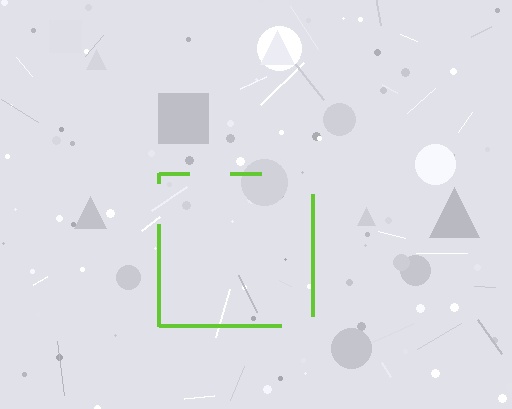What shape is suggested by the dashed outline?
The dashed outline suggests a square.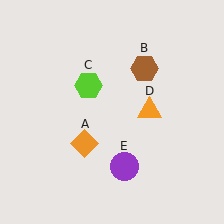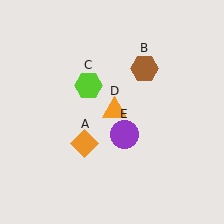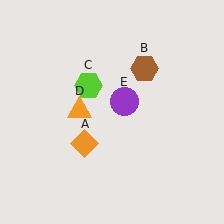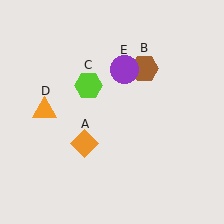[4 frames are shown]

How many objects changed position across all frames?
2 objects changed position: orange triangle (object D), purple circle (object E).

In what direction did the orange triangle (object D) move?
The orange triangle (object D) moved left.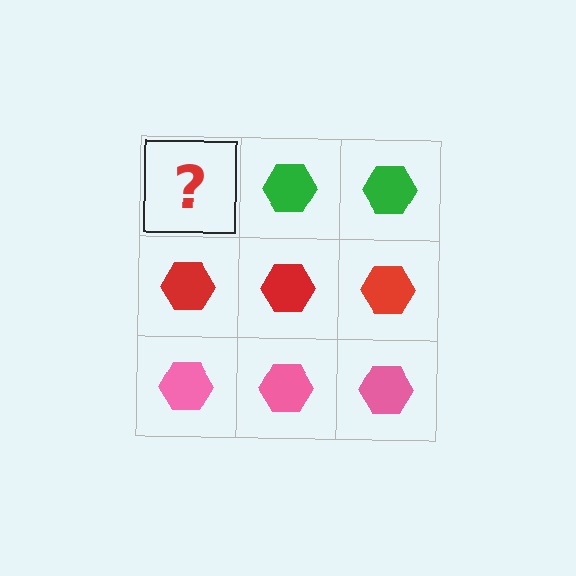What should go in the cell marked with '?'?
The missing cell should contain a green hexagon.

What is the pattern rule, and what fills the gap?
The rule is that each row has a consistent color. The gap should be filled with a green hexagon.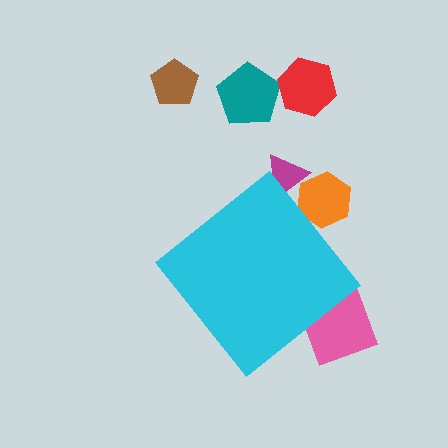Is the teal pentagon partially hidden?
No, the teal pentagon is fully visible.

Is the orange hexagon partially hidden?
Yes, the orange hexagon is partially hidden behind the cyan diamond.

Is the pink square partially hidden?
Yes, the pink square is partially hidden behind the cyan diamond.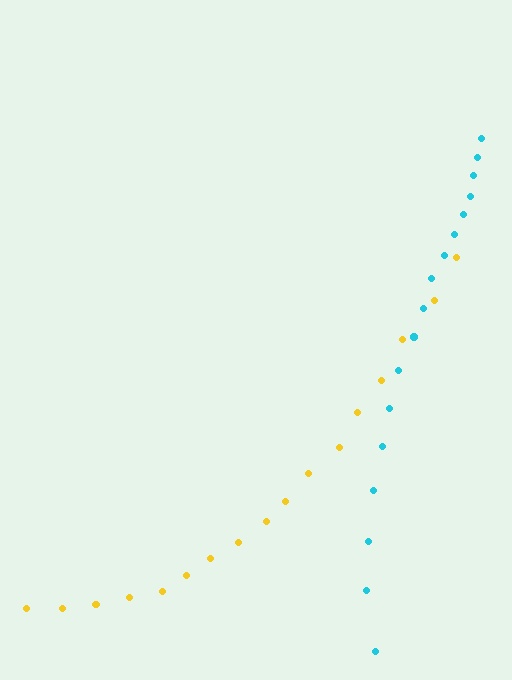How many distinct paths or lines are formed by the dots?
There are 2 distinct paths.